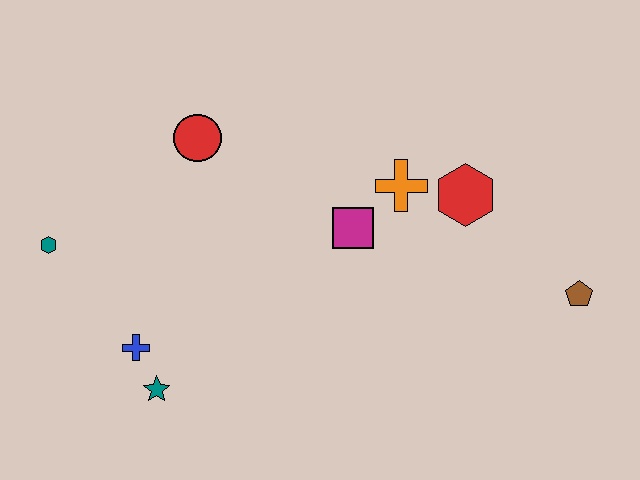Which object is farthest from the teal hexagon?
The brown pentagon is farthest from the teal hexagon.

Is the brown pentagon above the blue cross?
Yes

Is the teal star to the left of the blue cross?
No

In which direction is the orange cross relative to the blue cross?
The orange cross is to the right of the blue cross.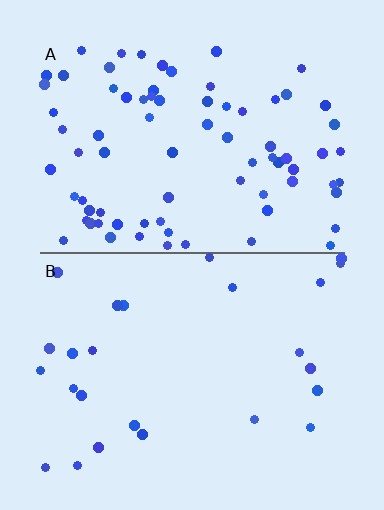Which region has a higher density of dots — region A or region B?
A (the top).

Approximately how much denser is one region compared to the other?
Approximately 3.0× — region A over region B.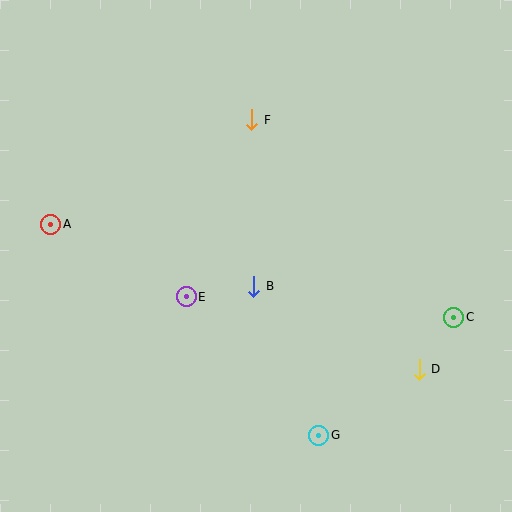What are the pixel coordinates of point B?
Point B is at (254, 286).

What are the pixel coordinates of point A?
Point A is at (51, 224).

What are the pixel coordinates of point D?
Point D is at (419, 369).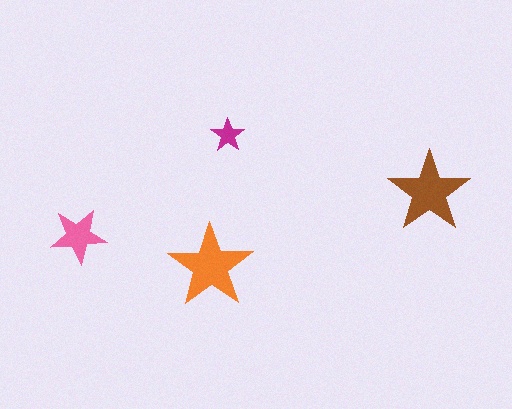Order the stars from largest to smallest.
the orange one, the brown one, the pink one, the magenta one.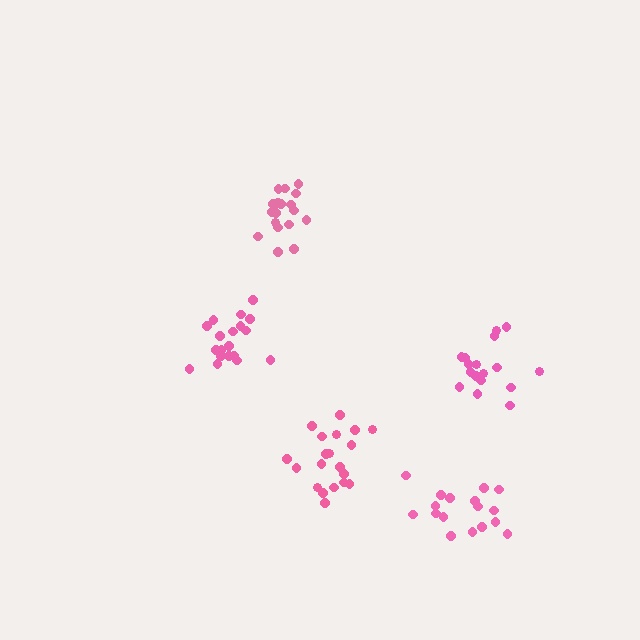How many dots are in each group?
Group 1: 20 dots, Group 2: 19 dots, Group 3: 17 dots, Group 4: 18 dots, Group 5: 17 dots (91 total).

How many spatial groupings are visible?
There are 5 spatial groupings.